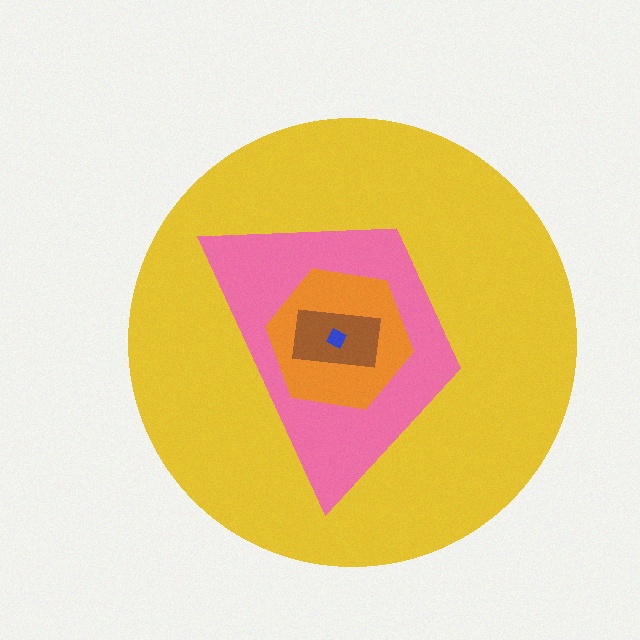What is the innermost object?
The blue diamond.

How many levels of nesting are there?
5.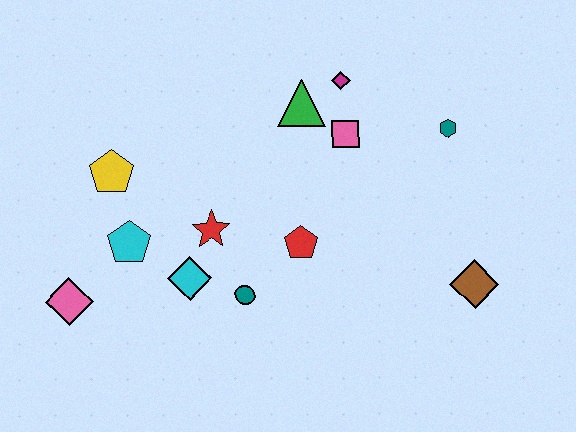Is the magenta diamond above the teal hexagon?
Yes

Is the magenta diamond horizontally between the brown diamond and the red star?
Yes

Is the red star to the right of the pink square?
No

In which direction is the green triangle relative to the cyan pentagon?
The green triangle is to the right of the cyan pentagon.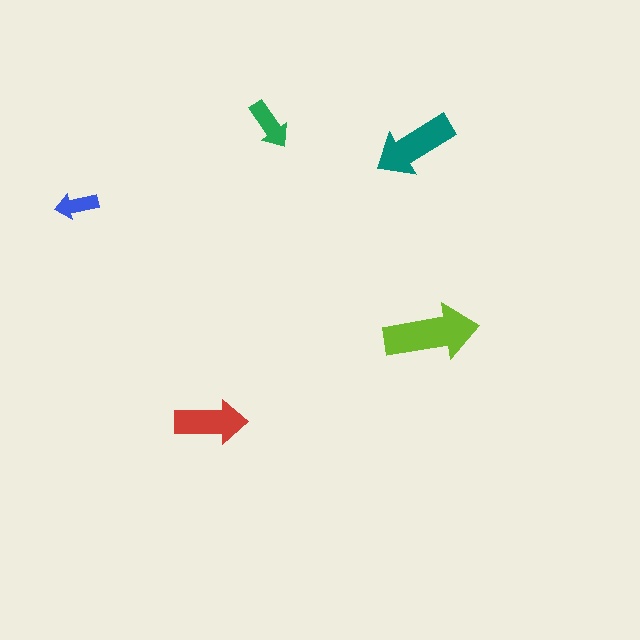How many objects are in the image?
There are 5 objects in the image.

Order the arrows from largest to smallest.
the lime one, the teal one, the red one, the green one, the blue one.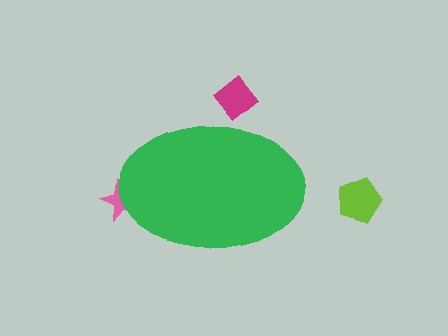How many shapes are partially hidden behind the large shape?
2 shapes are partially hidden.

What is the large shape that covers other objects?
A green ellipse.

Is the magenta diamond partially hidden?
Yes, the magenta diamond is partially hidden behind the green ellipse.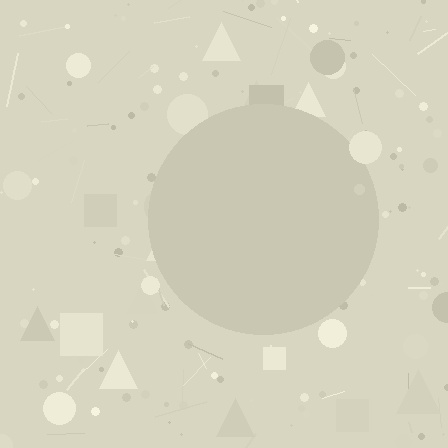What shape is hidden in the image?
A circle is hidden in the image.